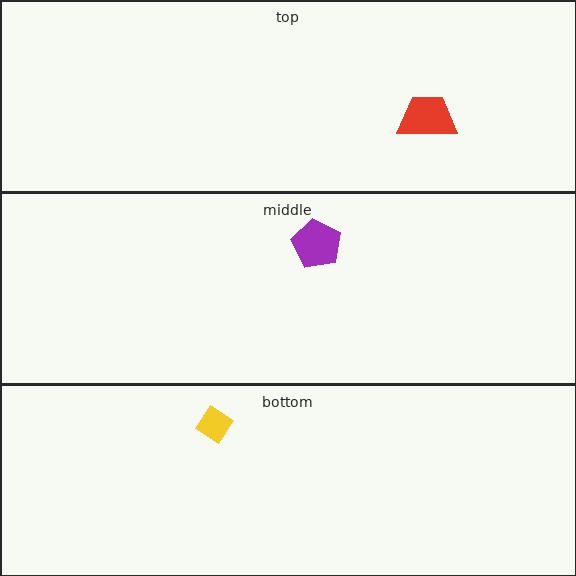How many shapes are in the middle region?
1.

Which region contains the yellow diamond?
The bottom region.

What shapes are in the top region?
The red trapezoid.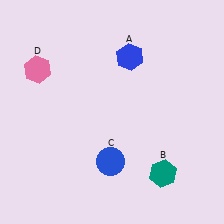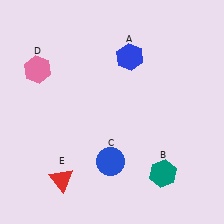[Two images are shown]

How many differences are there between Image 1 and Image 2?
There is 1 difference between the two images.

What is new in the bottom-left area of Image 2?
A red triangle (E) was added in the bottom-left area of Image 2.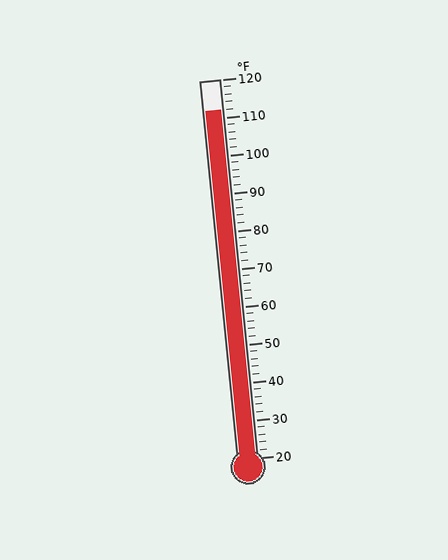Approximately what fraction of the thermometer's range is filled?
The thermometer is filled to approximately 90% of its range.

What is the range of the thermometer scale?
The thermometer scale ranges from 20°F to 120°F.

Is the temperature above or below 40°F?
The temperature is above 40°F.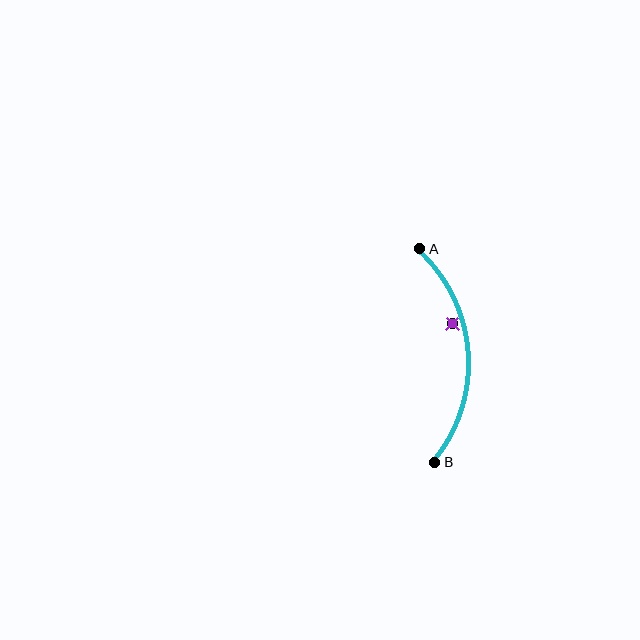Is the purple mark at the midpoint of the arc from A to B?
No — the purple mark does not lie on the arc at all. It sits slightly inside the curve.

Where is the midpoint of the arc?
The arc midpoint is the point on the curve farthest from the straight line joining A and B. It sits to the right of that line.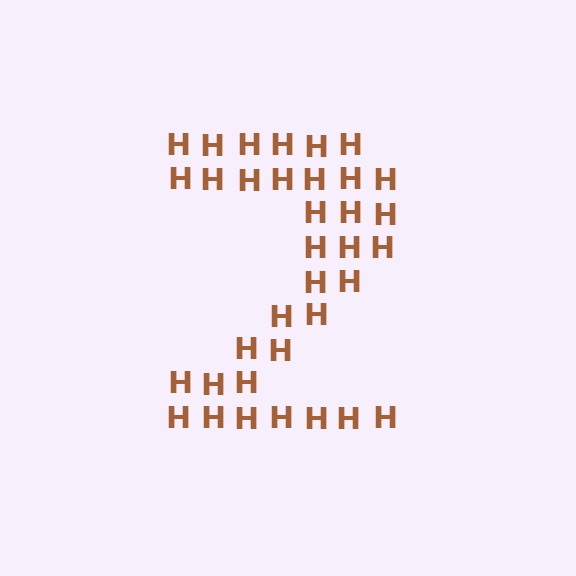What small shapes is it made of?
It is made of small letter H's.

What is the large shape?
The large shape is the digit 2.